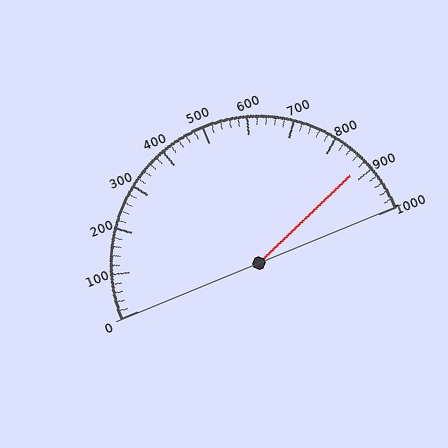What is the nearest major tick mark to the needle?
The nearest major tick mark is 900.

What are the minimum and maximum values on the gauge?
The gauge ranges from 0 to 1000.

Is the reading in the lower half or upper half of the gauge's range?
The reading is in the upper half of the range (0 to 1000).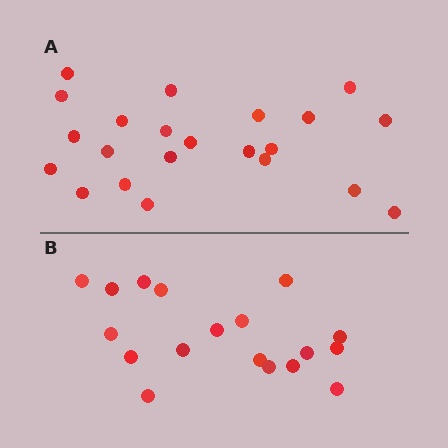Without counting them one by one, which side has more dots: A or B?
Region A (the top region) has more dots.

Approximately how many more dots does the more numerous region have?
Region A has about 4 more dots than region B.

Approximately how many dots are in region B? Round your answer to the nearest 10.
About 20 dots. (The exact count is 18, which rounds to 20.)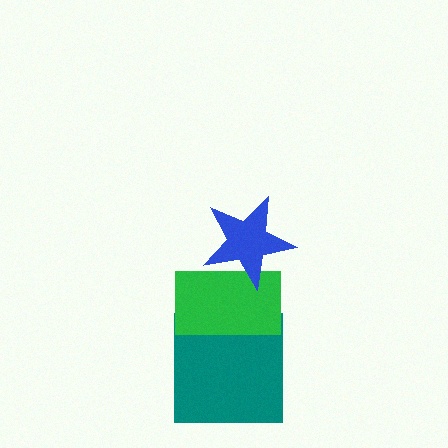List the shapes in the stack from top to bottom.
From top to bottom: the blue star, the green rectangle, the teal square.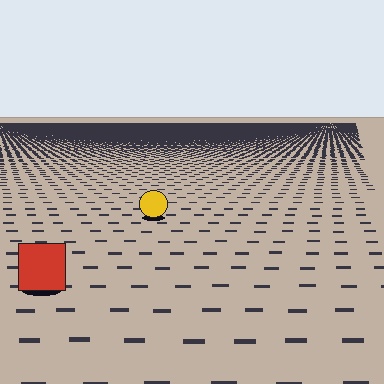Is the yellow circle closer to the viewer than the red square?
No. The red square is closer — you can tell from the texture gradient: the ground texture is coarser near it.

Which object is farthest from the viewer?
The yellow circle is farthest from the viewer. It appears smaller and the ground texture around it is denser.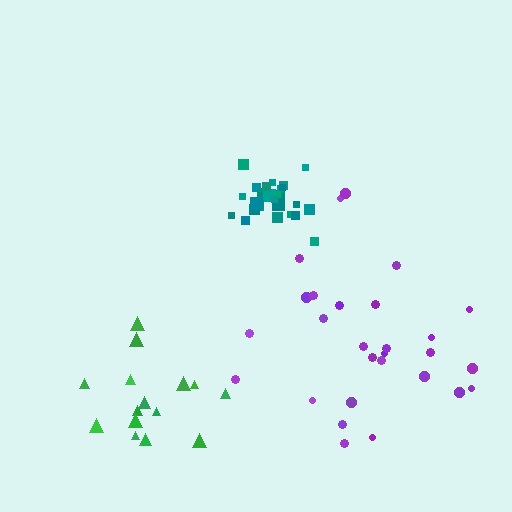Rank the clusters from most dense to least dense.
teal, green, purple.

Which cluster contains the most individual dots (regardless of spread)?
Teal (28).